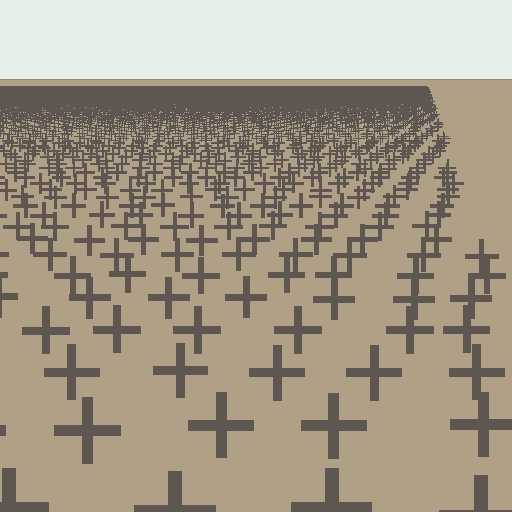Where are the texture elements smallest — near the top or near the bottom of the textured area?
Near the top.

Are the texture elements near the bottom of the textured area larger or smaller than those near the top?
Larger. Near the bottom, elements are closer to the viewer and appear at a bigger on-screen size.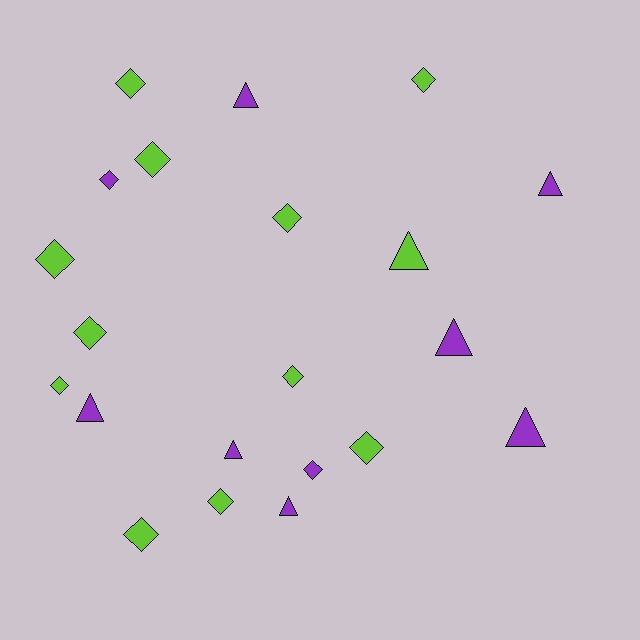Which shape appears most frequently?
Diamond, with 13 objects.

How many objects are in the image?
There are 21 objects.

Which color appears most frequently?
Lime, with 12 objects.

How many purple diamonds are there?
There are 2 purple diamonds.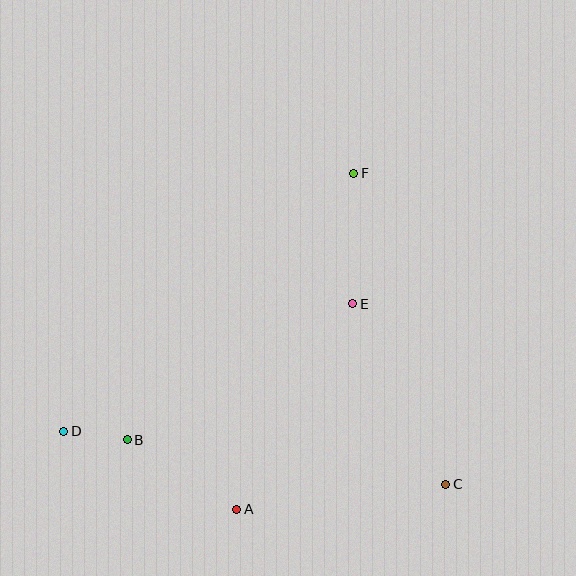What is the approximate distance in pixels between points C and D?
The distance between C and D is approximately 385 pixels.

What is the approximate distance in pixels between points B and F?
The distance between B and F is approximately 350 pixels.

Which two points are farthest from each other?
Points D and F are farthest from each other.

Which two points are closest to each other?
Points B and D are closest to each other.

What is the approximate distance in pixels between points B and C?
The distance between B and C is approximately 322 pixels.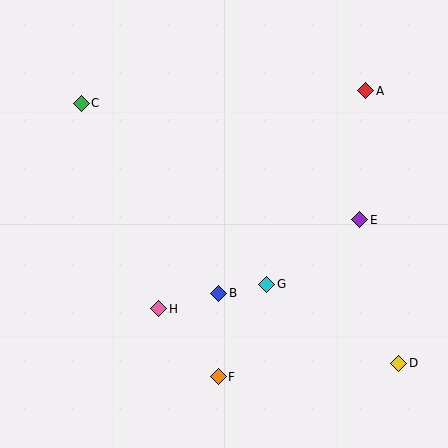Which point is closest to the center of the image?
Point B at (219, 293) is closest to the center.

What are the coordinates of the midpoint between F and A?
The midpoint between F and A is at (292, 234).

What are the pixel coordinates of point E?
Point E is at (360, 220).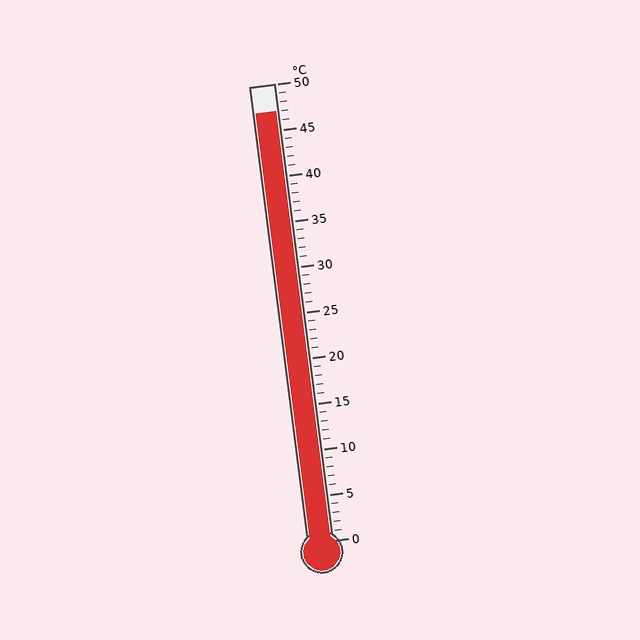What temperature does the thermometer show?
The thermometer shows approximately 47°C.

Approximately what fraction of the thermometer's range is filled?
The thermometer is filled to approximately 95% of its range.